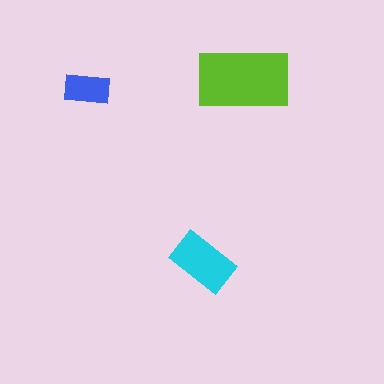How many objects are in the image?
There are 3 objects in the image.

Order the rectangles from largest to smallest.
the lime one, the cyan one, the blue one.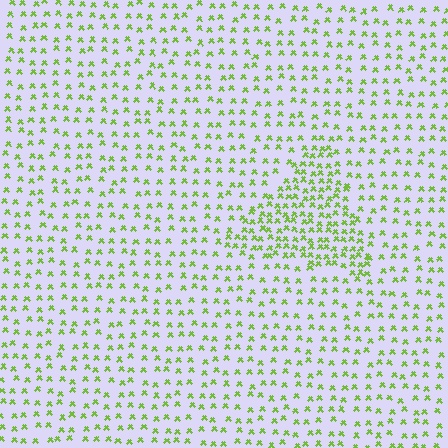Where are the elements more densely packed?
The elements are more densely packed inside the triangle boundary.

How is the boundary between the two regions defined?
The boundary is defined by a change in element density (approximately 2.0x ratio). All elements are the same color, size, and shape.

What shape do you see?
I see a triangle.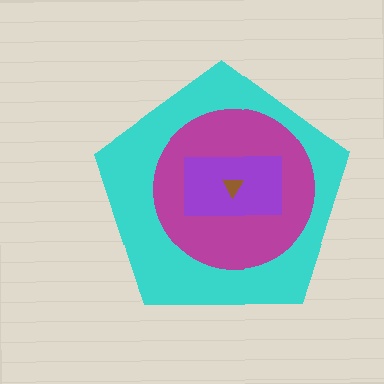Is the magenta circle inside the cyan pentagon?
Yes.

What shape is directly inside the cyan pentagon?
The magenta circle.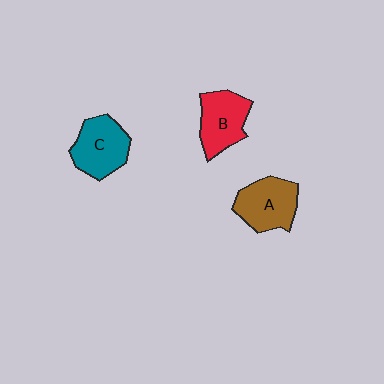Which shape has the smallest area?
Shape B (red).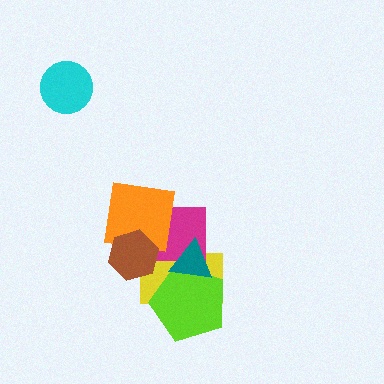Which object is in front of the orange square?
The brown hexagon is in front of the orange square.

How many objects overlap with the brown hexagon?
3 objects overlap with the brown hexagon.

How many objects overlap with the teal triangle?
3 objects overlap with the teal triangle.